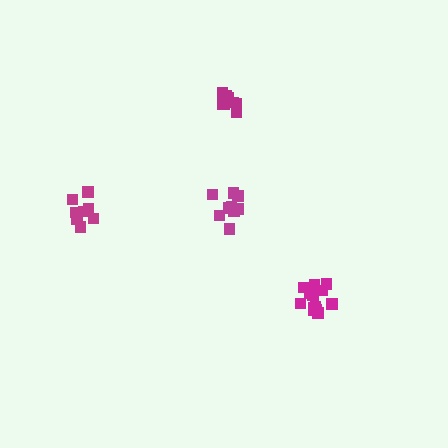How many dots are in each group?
Group 1: 8 dots, Group 2: 13 dots, Group 3: 9 dots, Group 4: 8 dots (38 total).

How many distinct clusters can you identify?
There are 4 distinct clusters.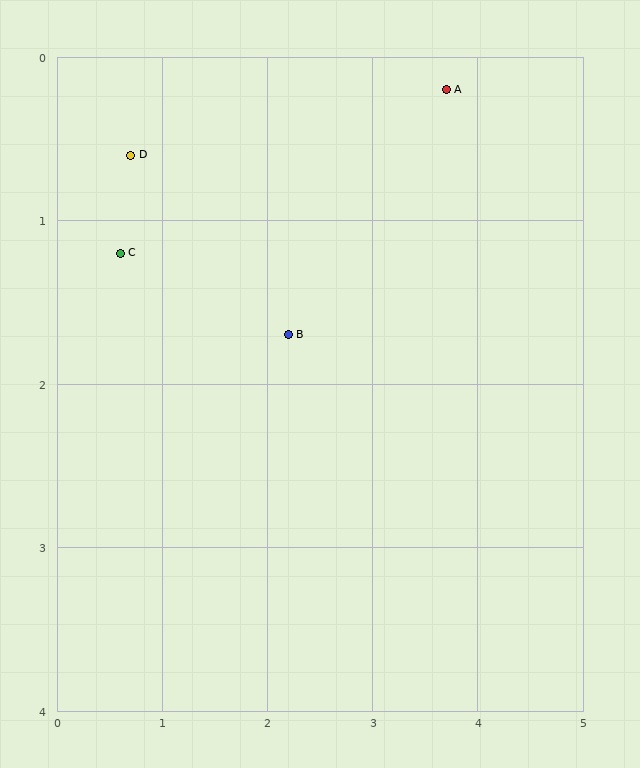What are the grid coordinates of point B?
Point B is at approximately (2.2, 1.7).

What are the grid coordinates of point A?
Point A is at approximately (3.7, 0.2).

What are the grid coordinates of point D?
Point D is at approximately (0.7, 0.6).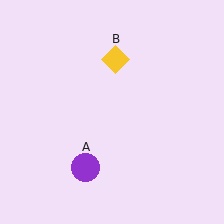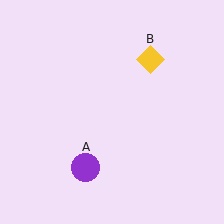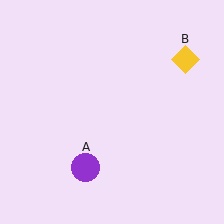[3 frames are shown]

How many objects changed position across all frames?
1 object changed position: yellow diamond (object B).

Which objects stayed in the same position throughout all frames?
Purple circle (object A) remained stationary.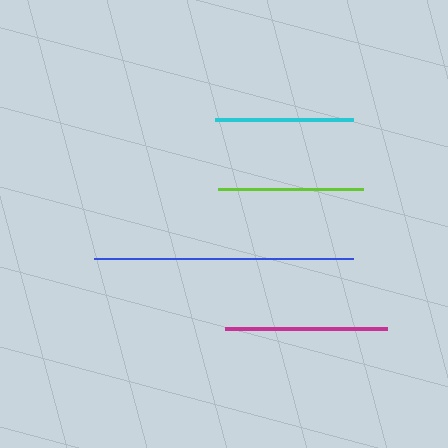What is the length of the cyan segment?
The cyan segment is approximately 138 pixels long.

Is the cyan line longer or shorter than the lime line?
The lime line is longer than the cyan line.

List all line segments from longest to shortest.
From longest to shortest: blue, magenta, lime, cyan.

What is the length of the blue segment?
The blue segment is approximately 258 pixels long.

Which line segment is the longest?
The blue line is the longest at approximately 258 pixels.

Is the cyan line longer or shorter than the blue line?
The blue line is longer than the cyan line.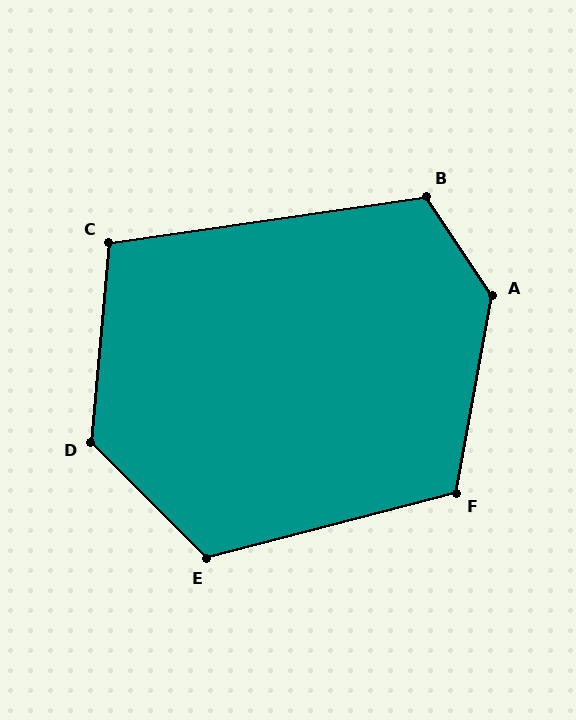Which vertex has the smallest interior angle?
C, at approximately 104 degrees.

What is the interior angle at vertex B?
Approximately 115 degrees (obtuse).